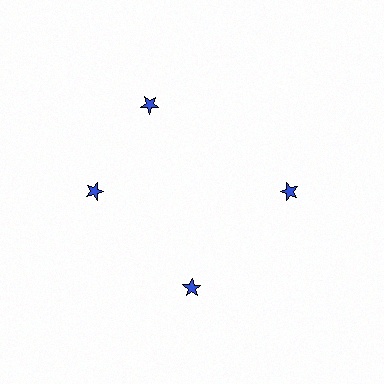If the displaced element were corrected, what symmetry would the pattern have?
It would have 4-fold rotational symmetry — the pattern would map onto itself every 90 degrees.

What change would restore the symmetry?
The symmetry would be restored by rotating it back into even spacing with its neighbors so that all 4 stars sit at equal angles and equal distance from the center.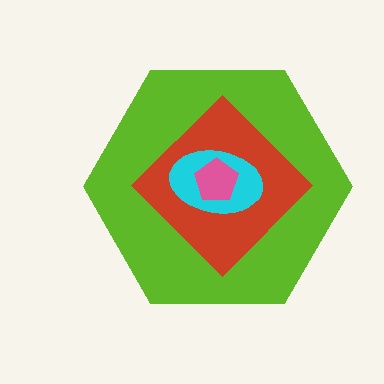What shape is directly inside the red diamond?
The cyan ellipse.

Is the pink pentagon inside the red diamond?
Yes.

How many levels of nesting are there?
4.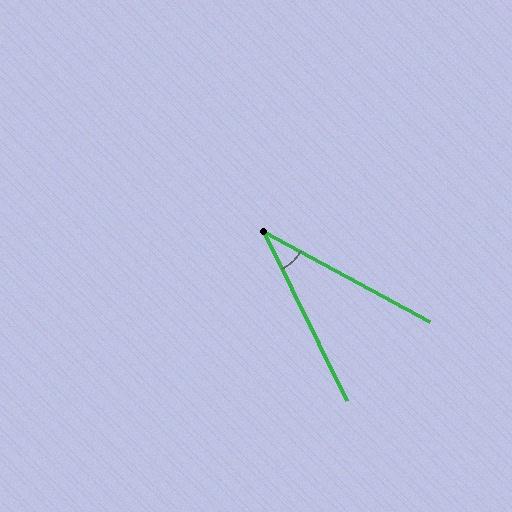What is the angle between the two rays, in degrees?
Approximately 35 degrees.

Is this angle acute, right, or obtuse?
It is acute.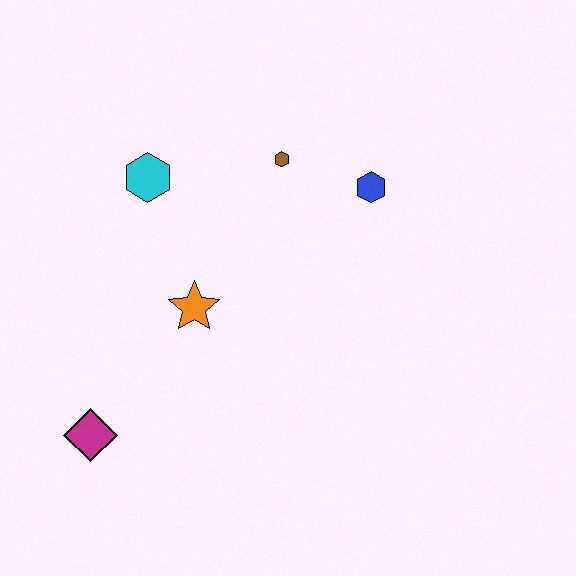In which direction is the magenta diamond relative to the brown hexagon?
The magenta diamond is below the brown hexagon.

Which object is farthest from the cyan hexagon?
The magenta diamond is farthest from the cyan hexagon.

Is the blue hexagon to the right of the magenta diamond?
Yes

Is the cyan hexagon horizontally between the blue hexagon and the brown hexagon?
No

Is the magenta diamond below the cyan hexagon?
Yes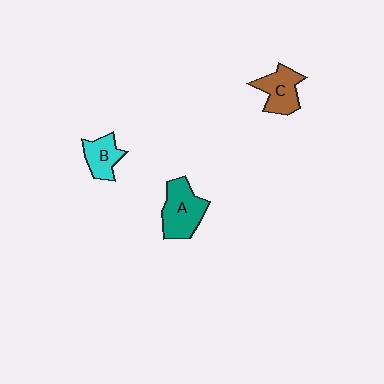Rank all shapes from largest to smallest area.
From largest to smallest: A (teal), C (brown), B (cyan).